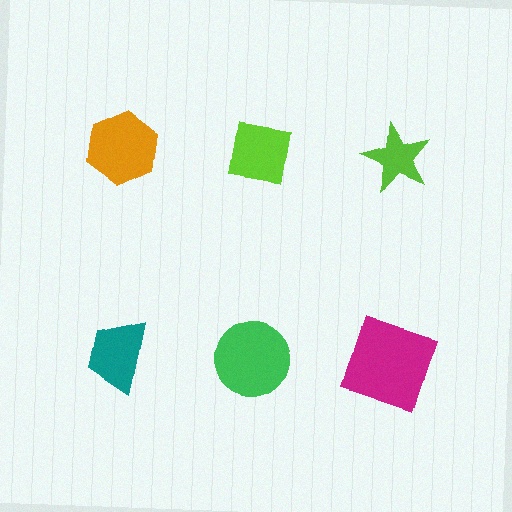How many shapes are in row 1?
3 shapes.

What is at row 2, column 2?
A green circle.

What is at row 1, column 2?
A lime square.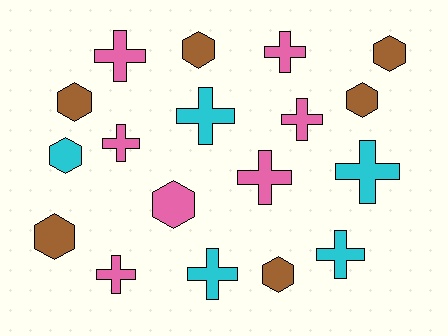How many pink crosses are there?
There are 6 pink crosses.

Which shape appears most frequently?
Cross, with 10 objects.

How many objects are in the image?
There are 18 objects.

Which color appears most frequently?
Pink, with 7 objects.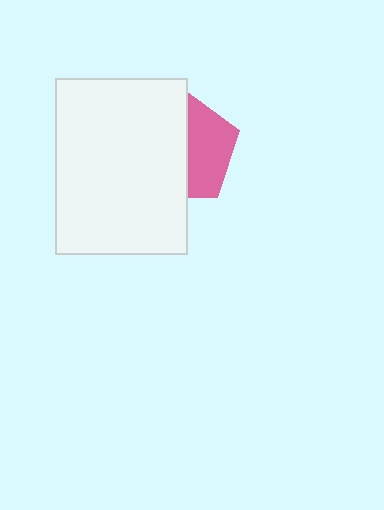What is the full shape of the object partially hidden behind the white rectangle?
The partially hidden object is a pink pentagon.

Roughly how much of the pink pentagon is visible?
A small part of it is visible (roughly 43%).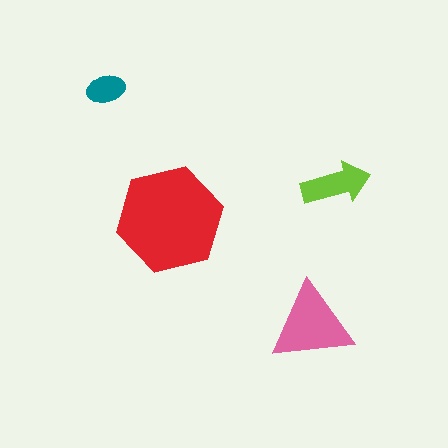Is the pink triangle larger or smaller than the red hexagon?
Smaller.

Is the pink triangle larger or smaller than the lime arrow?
Larger.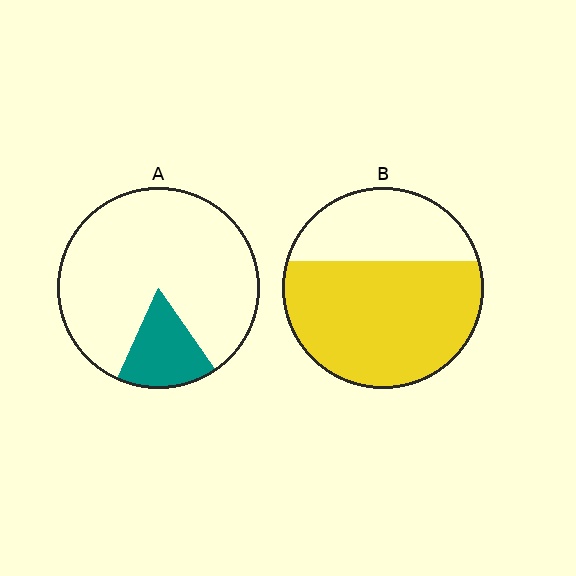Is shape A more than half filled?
No.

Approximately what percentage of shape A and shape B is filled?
A is approximately 15% and B is approximately 65%.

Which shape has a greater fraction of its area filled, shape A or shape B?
Shape B.